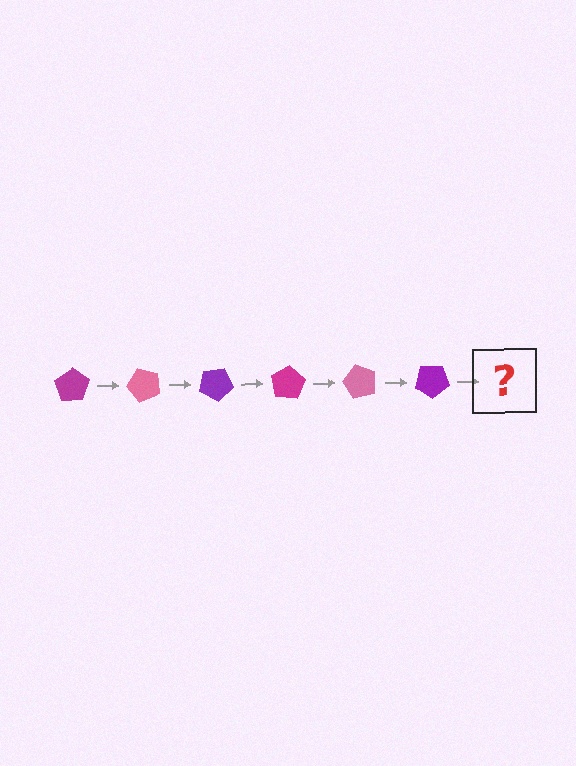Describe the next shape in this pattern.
It should be a magenta pentagon, rotated 300 degrees from the start.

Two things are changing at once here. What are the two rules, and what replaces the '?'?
The two rules are that it rotates 50 degrees each step and the color cycles through magenta, pink, and purple. The '?' should be a magenta pentagon, rotated 300 degrees from the start.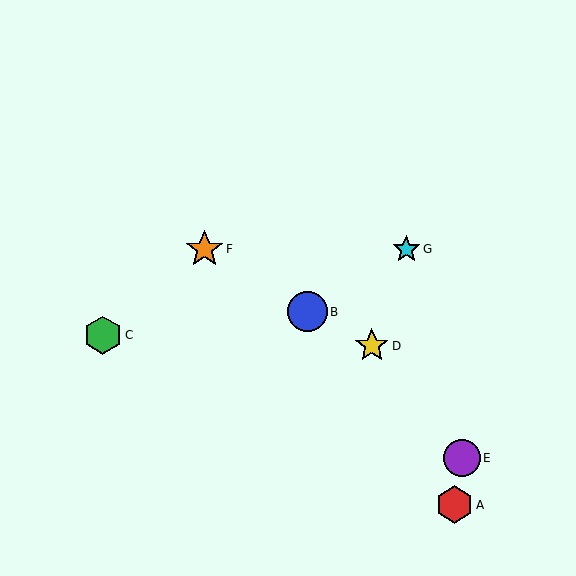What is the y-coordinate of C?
Object C is at y≈335.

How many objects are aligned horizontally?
2 objects (F, G) are aligned horizontally.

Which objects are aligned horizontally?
Objects F, G are aligned horizontally.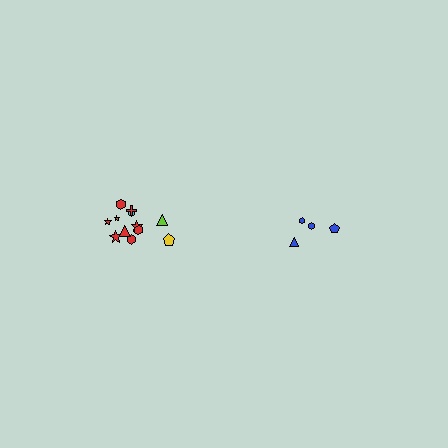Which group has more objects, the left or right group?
The left group.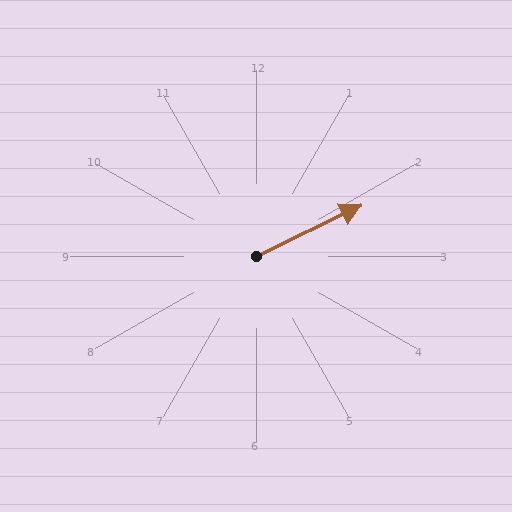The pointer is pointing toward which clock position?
Roughly 2 o'clock.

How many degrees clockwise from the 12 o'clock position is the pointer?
Approximately 64 degrees.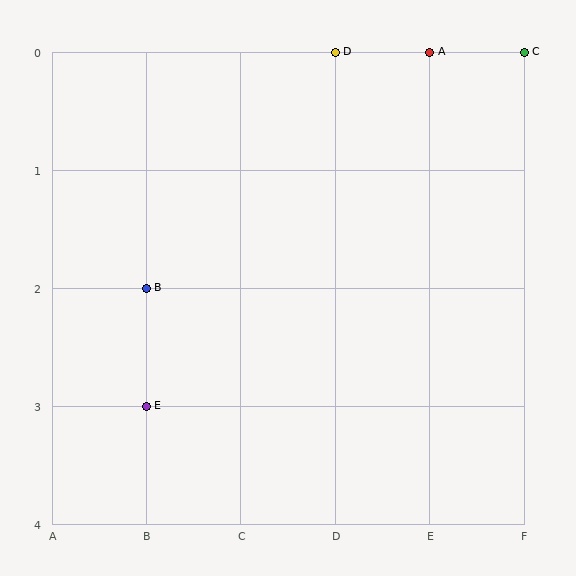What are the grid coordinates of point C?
Point C is at grid coordinates (F, 0).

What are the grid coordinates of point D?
Point D is at grid coordinates (D, 0).